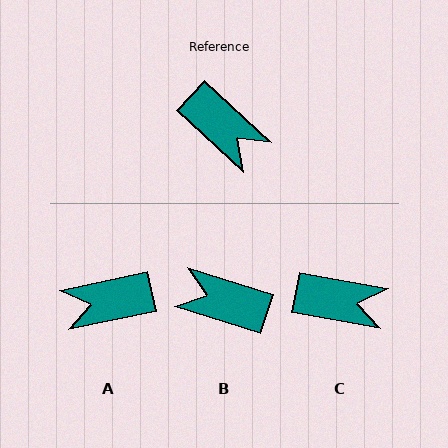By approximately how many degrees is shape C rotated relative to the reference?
Approximately 32 degrees counter-clockwise.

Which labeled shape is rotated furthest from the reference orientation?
B, about 155 degrees away.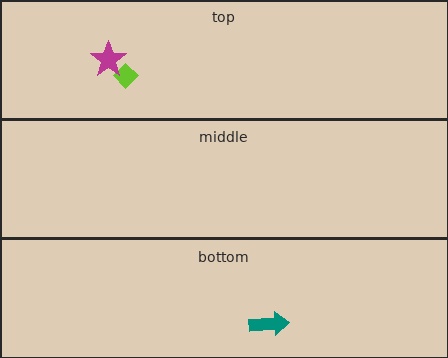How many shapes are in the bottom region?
1.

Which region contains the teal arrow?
The bottom region.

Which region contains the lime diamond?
The top region.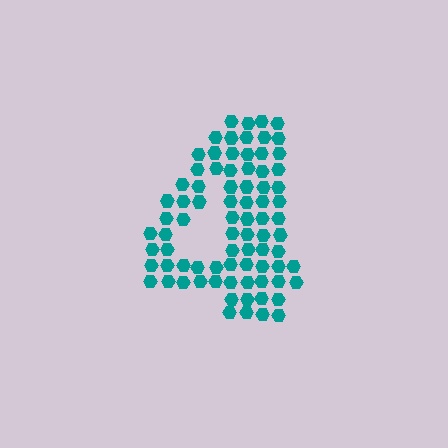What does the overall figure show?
The overall figure shows the digit 4.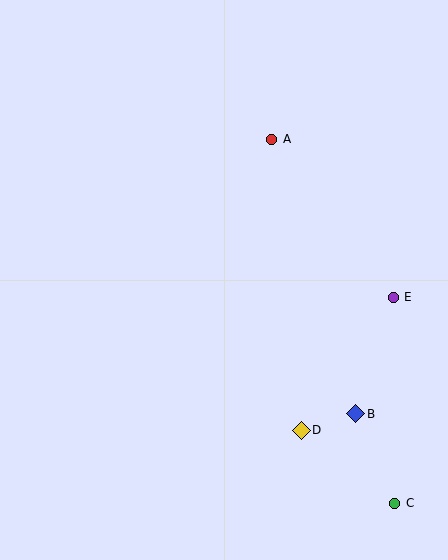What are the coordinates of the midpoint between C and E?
The midpoint between C and E is at (394, 400).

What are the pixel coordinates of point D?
Point D is at (301, 430).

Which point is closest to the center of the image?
Point A at (272, 139) is closest to the center.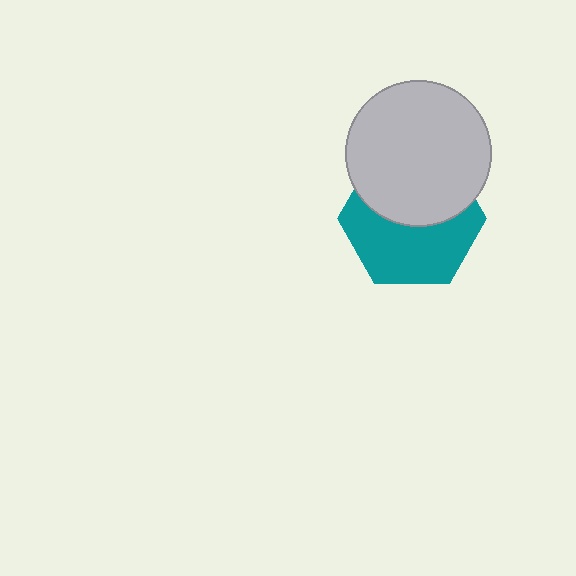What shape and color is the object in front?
The object in front is a light gray circle.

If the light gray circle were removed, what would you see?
You would see the complete teal hexagon.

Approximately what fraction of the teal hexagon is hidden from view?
Roughly 46% of the teal hexagon is hidden behind the light gray circle.